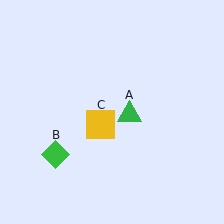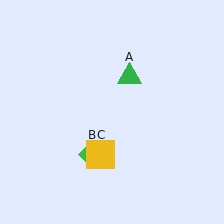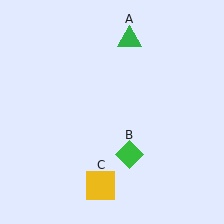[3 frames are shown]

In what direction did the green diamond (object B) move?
The green diamond (object B) moved right.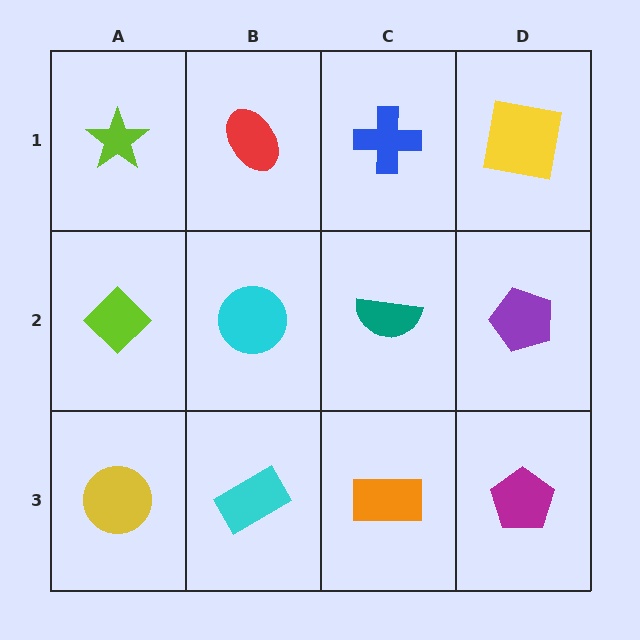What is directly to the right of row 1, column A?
A red ellipse.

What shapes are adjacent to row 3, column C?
A teal semicircle (row 2, column C), a cyan rectangle (row 3, column B), a magenta pentagon (row 3, column D).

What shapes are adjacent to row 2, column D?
A yellow square (row 1, column D), a magenta pentagon (row 3, column D), a teal semicircle (row 2, column C).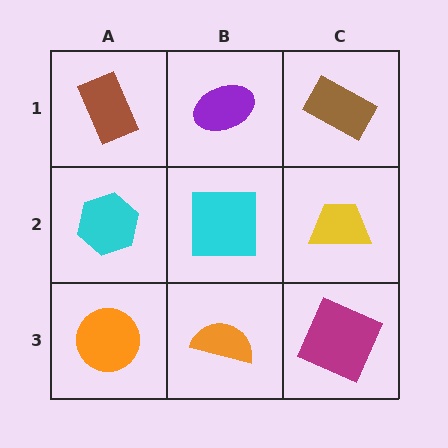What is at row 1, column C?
A brown rectangle.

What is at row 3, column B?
An orange semicircle.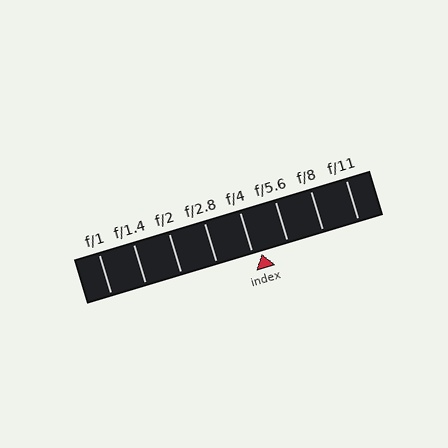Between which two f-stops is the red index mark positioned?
The index mark is between f/4 and f/5.6.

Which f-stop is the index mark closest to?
The index mark is closest to f/4.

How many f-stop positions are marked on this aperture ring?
There are 8 f-stop positions marked.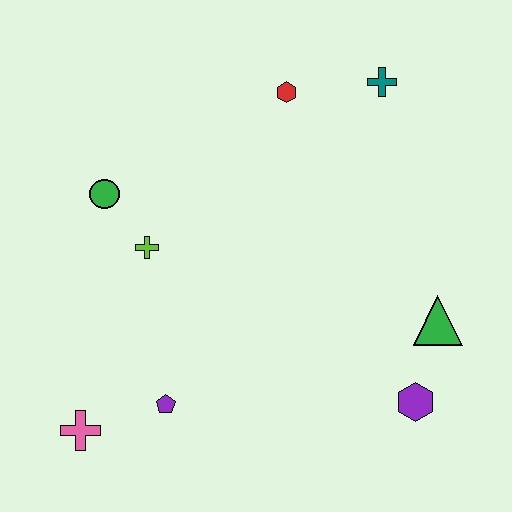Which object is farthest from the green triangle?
The pink cross is farthest from the green triangle.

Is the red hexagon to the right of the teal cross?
No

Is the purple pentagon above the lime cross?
No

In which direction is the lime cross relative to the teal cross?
The lime cross is to the left of the teal cross.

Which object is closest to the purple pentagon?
The pink cross is closest to the purple pentagon.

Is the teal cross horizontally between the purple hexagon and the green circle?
Yes